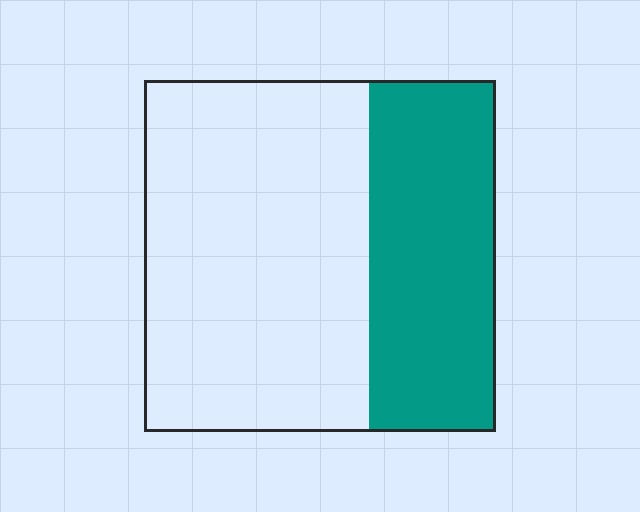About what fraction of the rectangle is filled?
About three eighths (3/8).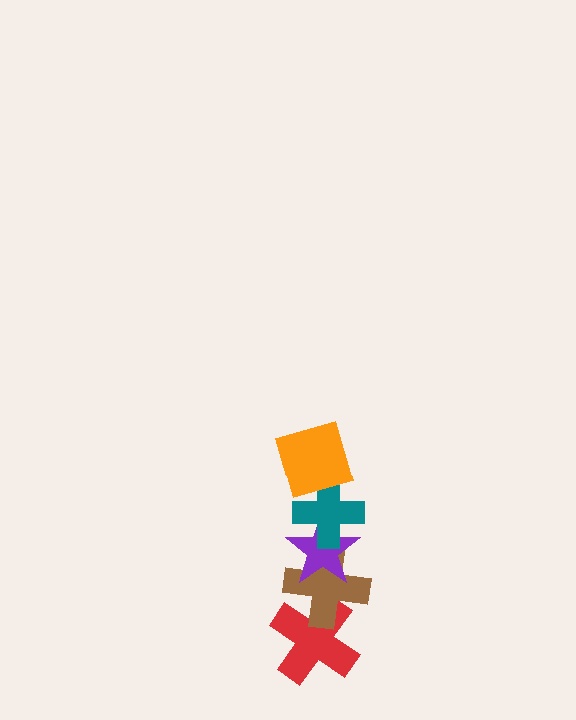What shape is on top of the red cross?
The brown cross is on top of the red cross.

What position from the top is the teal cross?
The teal cross is 2nd from the top.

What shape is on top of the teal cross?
The orange square is on top of the teal cross.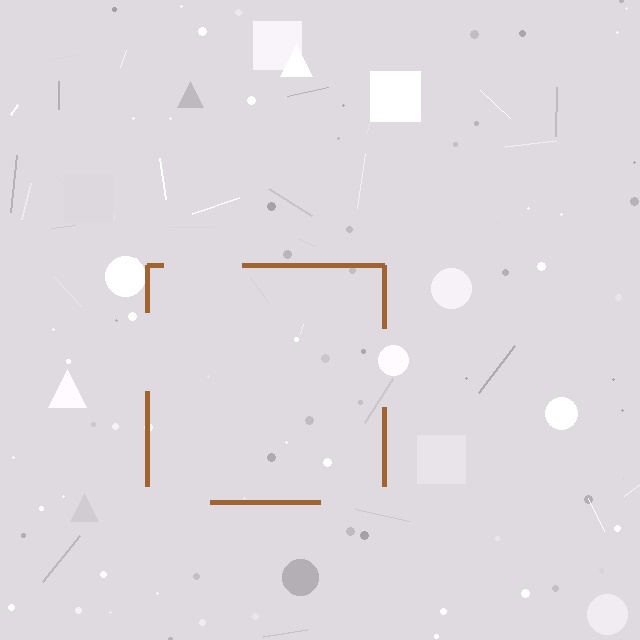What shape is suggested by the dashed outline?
The dashed outline suggests a square.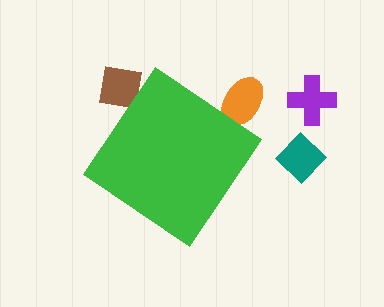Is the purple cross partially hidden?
No, the purple cross is fully visible.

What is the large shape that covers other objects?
A green diamond.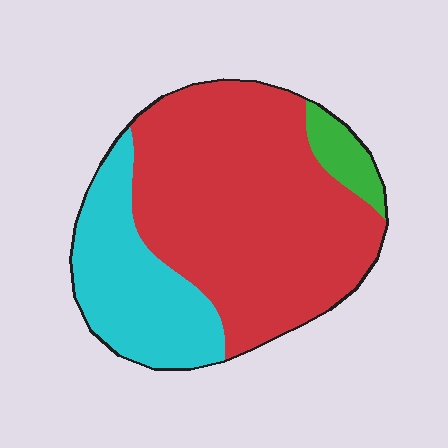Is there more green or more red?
Red.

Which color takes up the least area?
Green, at roughly 5%.